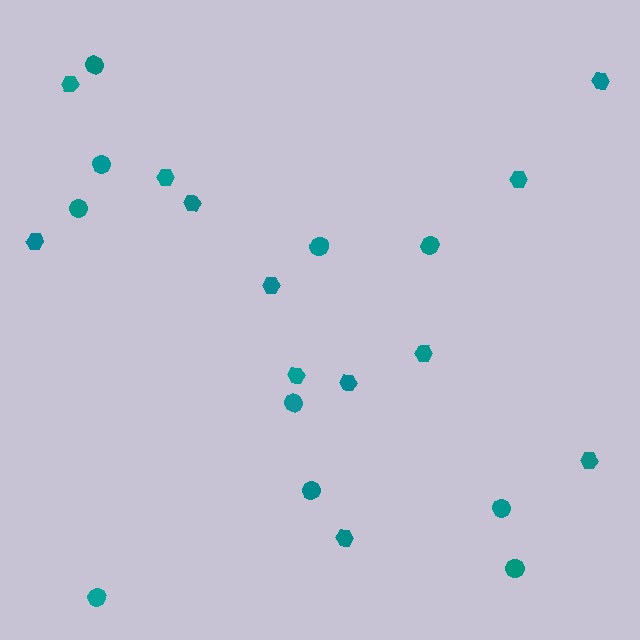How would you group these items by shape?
There are 2 groups: one group of hexagons (12) and one group of circles (10).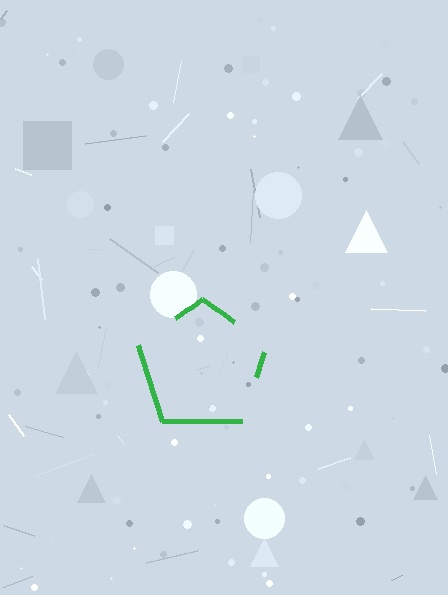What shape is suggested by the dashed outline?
The dashed outline suggests a pentagon.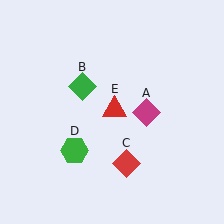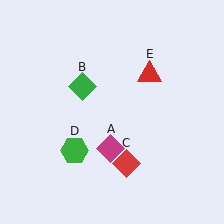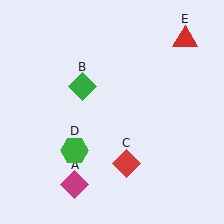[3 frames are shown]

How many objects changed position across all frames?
2 objects changed position: magenta diamond (object A), red triangle (object E).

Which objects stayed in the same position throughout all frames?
Green diamond (object B) and red diamond (object C) and green hexagon (object D) remained stationary.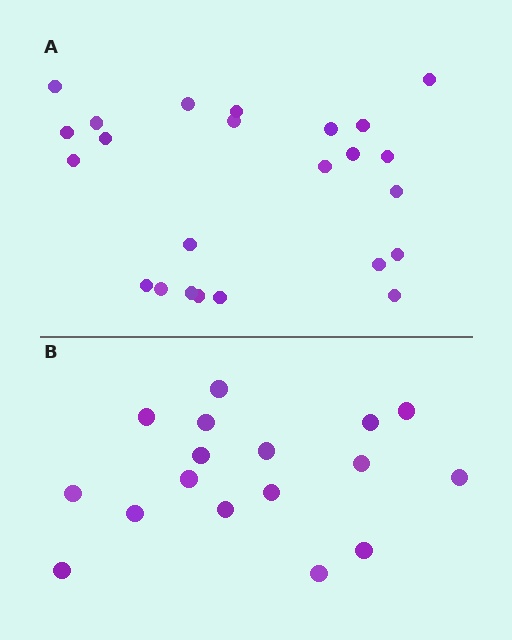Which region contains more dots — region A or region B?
Region A (the top region) has more dots.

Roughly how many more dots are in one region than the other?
Region A has roughly 8 or so more dots than region B.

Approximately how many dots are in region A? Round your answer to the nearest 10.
About 20 dots. (The exact count is 24, which rounds to 20.)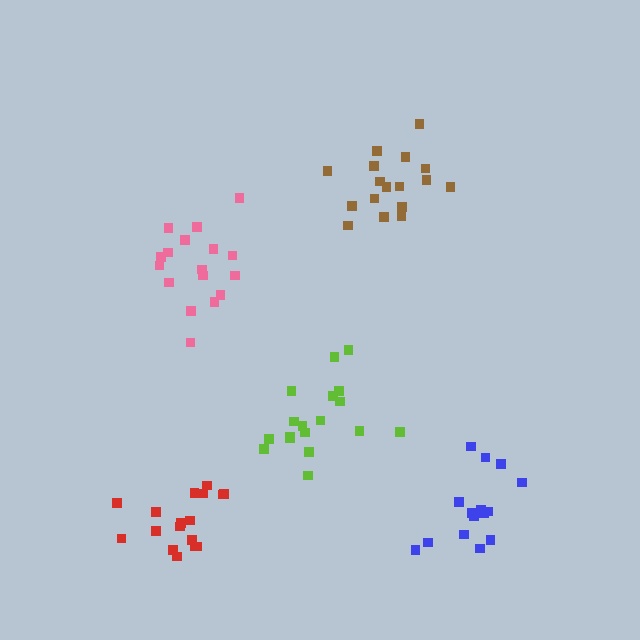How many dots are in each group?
Group 1: 17 dots, Group 2: 18 dots, Group 3: 15 dots, Group 4: 18 dots, Group 5: 17 dots (85 total).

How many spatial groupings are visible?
There are 5 spatial groupings.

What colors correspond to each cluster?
The clusters are colored: brown, lime, blue, red, pink.